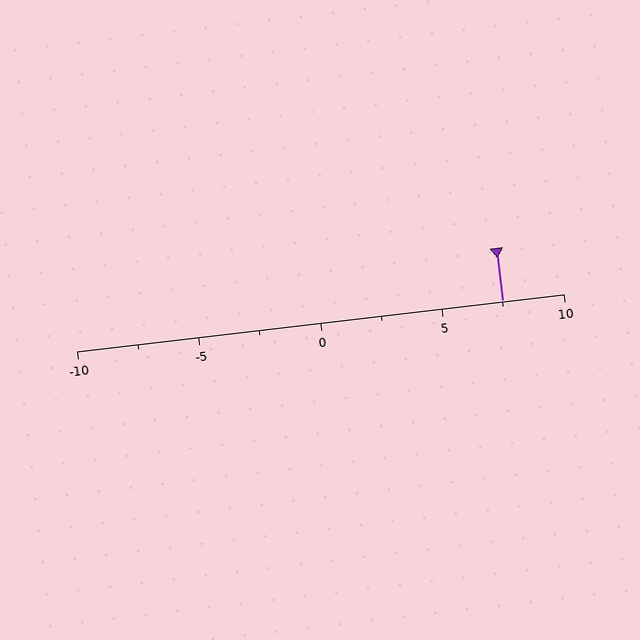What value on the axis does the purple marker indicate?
The marker indicates approximately 7.5.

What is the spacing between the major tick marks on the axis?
The major ticks are spaced 5 apart.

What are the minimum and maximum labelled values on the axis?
The axis runs from -10 to 10.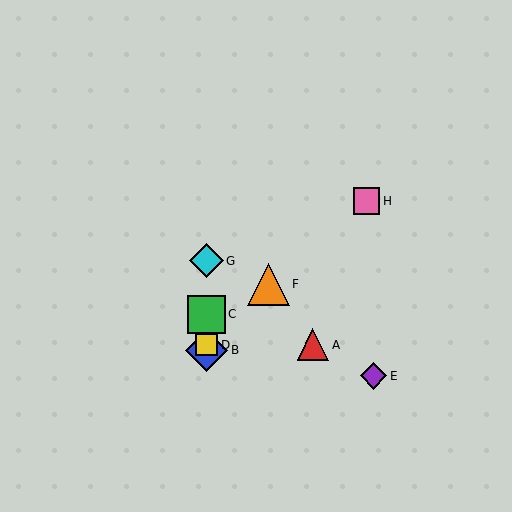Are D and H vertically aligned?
No, D is at x≈206 and H is at x≈367.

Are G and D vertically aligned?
Yes, both are at x≈206.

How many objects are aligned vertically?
4 objects (B, C, D, G) are aligned vertically.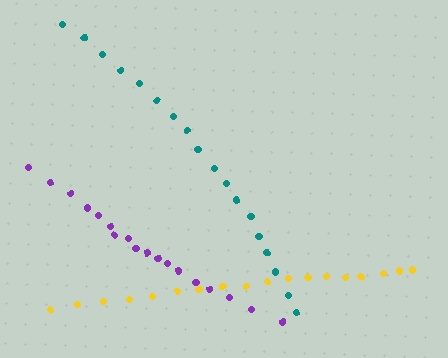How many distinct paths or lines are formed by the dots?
There are 3 distinct paths.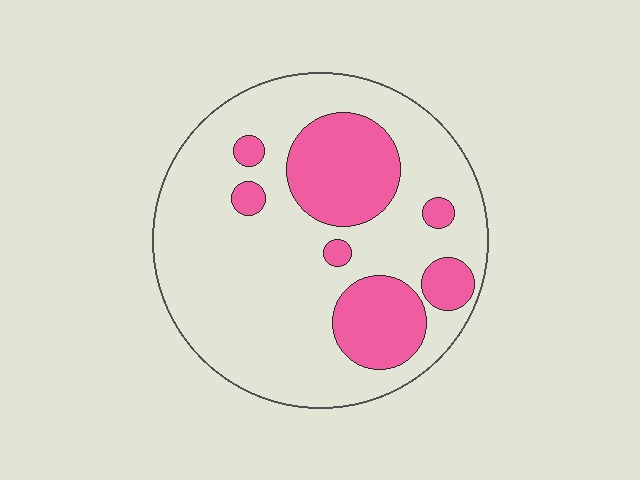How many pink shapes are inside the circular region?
7.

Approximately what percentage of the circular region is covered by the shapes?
Approximately 25%.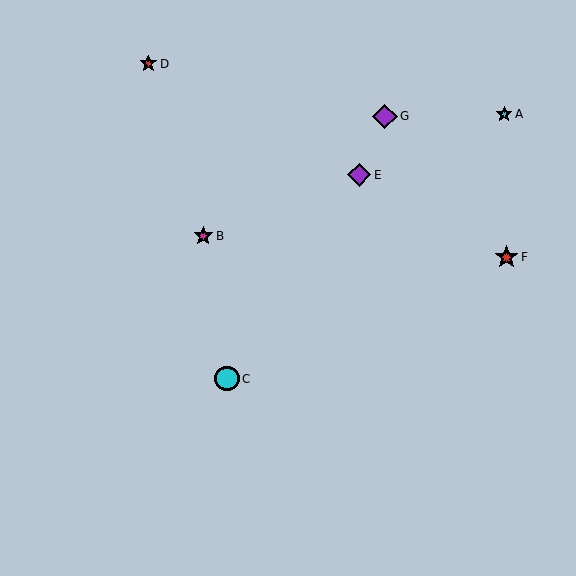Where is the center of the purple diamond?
The center of the purple diamond is at (359, 175).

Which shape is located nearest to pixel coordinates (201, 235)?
The magenta star (labeled B) at (203, 236) is nearest to that location.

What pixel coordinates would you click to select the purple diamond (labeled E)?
Click at (359, 175) to select the purple diamond E.